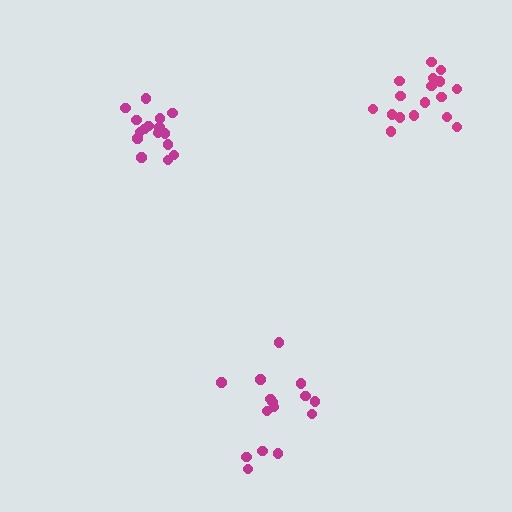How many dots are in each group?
Group 1: 17 dots, Group 2: 16 dots, Group 3: 15 dots (48 total).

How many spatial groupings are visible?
There are 3 spatial groupings.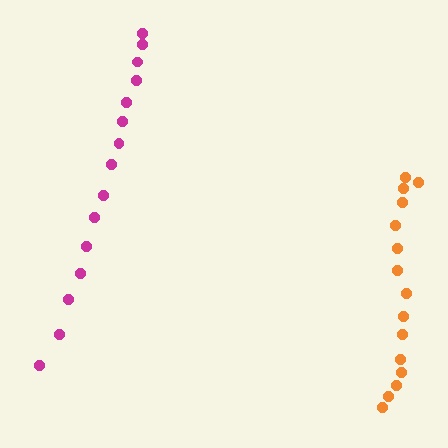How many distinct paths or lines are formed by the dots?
There are 2 distinct paths.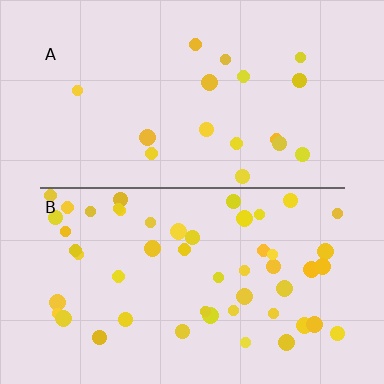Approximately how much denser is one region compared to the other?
Approximately 2.9× — region B over region A.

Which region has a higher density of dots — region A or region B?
B (the bottom).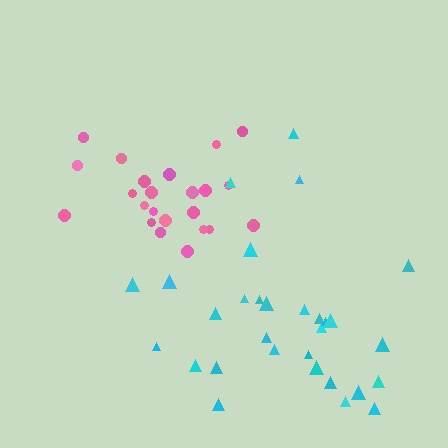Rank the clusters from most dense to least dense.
pink, cyan.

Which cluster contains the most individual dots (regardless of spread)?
Cyan (30).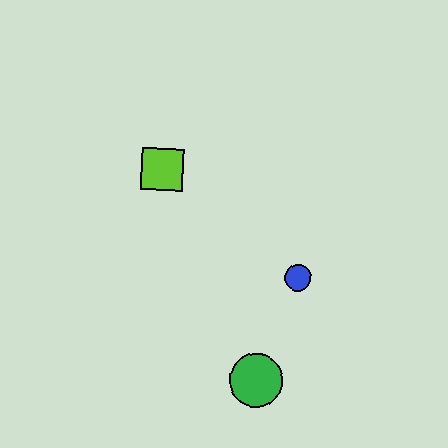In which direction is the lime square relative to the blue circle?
The lime square is to the left of the blue circle.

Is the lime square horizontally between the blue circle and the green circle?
No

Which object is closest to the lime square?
The blue circle is closest to the lime square.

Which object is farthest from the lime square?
The green circle is farthest from the lime square.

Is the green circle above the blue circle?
No